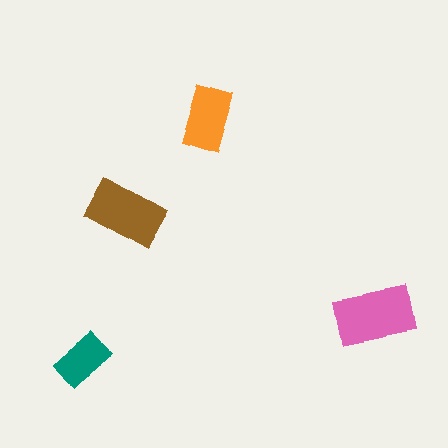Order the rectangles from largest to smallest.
the pink one, the brown one, the orange one, the teal one.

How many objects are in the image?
There are 4 objects in the image.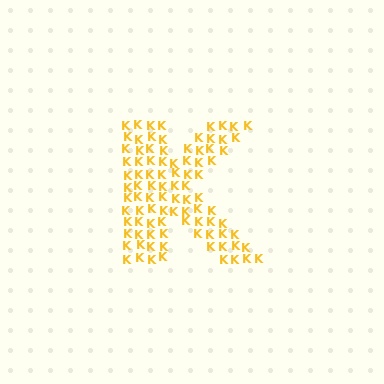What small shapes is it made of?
It is made of small letter K's.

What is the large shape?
The large shape is the letter K.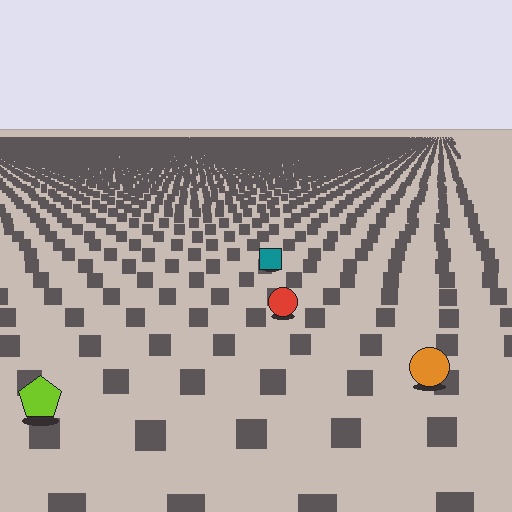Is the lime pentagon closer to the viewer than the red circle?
Yes. The lime pentagon is closer — you can tell from the texture gradient: the ground texture is coarser near it.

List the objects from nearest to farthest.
From nearest to farthest: the lime pentagon, the orange circle, the red circle, the teal square.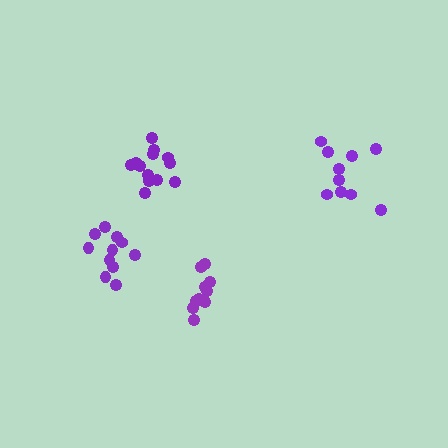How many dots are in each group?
Group 1: 11 dots, Group 2: 13 dots, Group 3: 10 dots, Group 4: 10 dots (44 total).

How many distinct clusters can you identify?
There are 4 distinct clusters.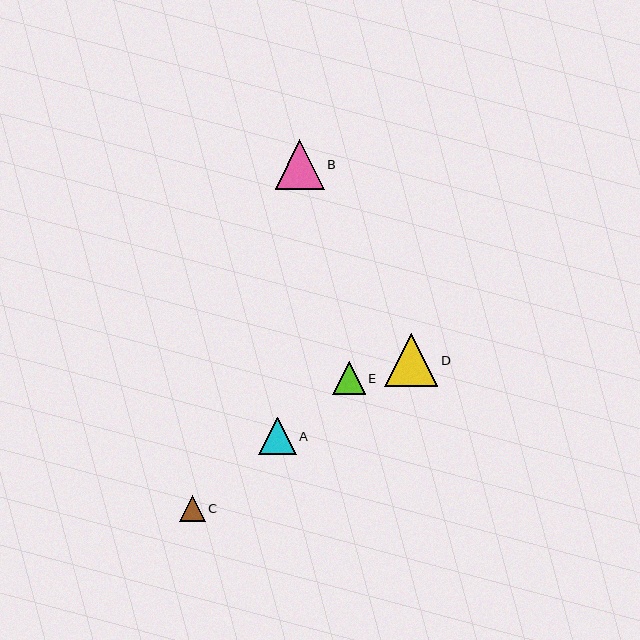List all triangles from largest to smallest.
From largest to smallest: D, B, A, E, C.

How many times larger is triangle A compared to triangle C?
Triangle A is approximately 1.5 times the size of triangle C.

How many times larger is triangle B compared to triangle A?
Triangle B is approximately 1.3 times the size of triangle A.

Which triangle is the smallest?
Triangle C is the smallest with a size of approximately 26 pixels.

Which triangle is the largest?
Triangle D is the largest with a size of approximately 53 pixels.